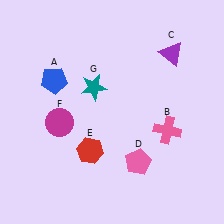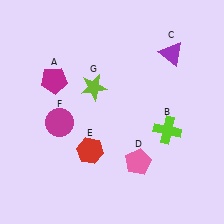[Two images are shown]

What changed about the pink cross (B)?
In Image 1, B is pink. In Image 2, it changed to lime.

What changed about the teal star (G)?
In Image 1, G is teal. In Image 2, it changed to lime.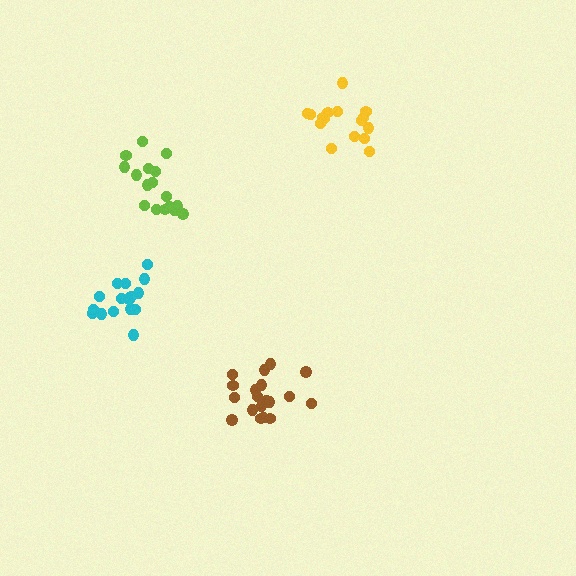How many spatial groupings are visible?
There are 4 spatial groupings.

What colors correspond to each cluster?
The clusters are colored: brown, yellow, cyan, lime.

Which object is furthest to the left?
The cyan cluster is leftmost.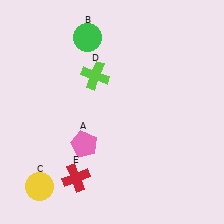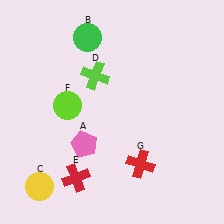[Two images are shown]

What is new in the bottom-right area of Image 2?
A red cross (G) was added in the bottom-right area of Image 2.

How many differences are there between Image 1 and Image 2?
There are 2 differences between the two images.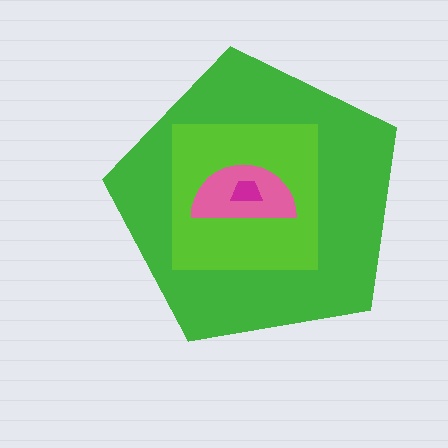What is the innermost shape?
The magenta trapezoid.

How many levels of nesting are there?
4.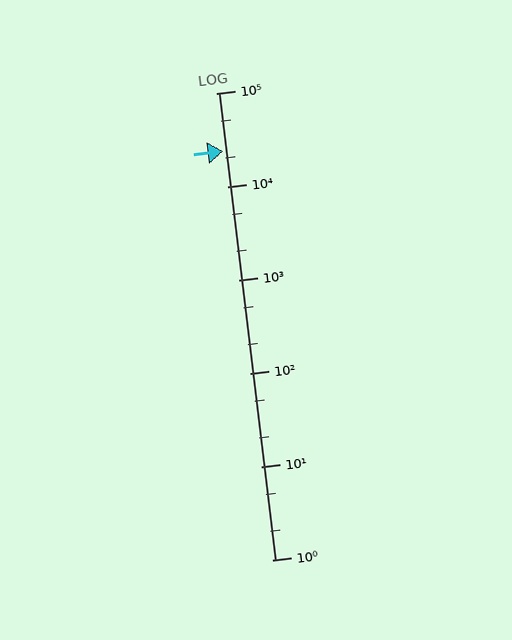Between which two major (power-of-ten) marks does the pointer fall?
The pointer is between 10000 and 100000.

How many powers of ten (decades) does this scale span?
The scale spans 5 decades, from 1 to 100000.